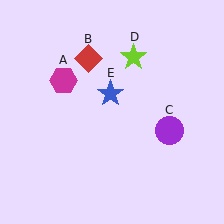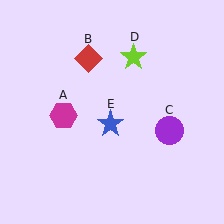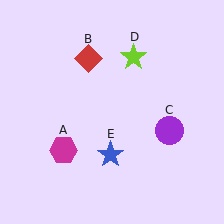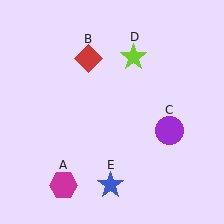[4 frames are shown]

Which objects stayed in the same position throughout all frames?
Red diamond (object B) and purple circle (object C) and lime star (object D) remained stationary.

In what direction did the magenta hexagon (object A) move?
The magenta hexagon (object A) moved down.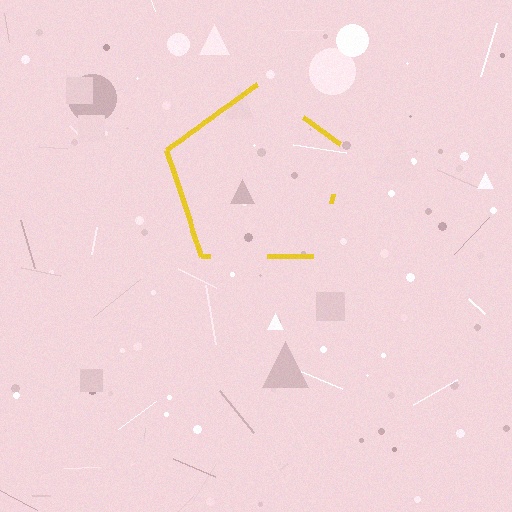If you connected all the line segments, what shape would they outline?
They would outline a pentagon.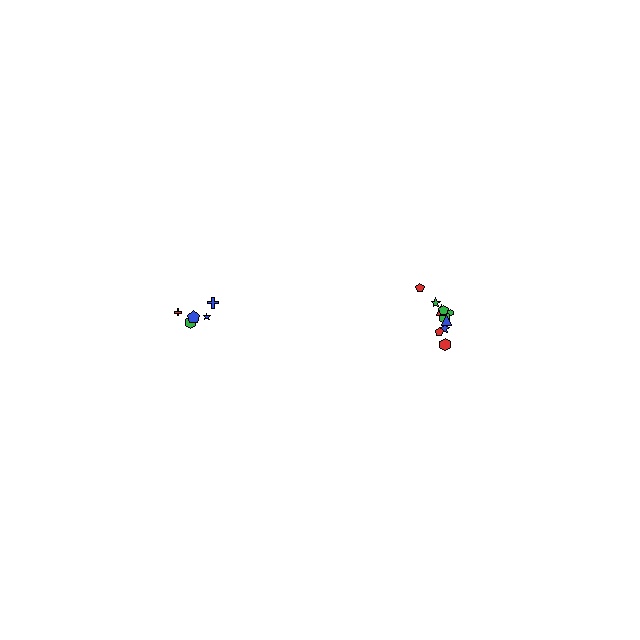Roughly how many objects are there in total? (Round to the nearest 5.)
Roughly 15 objects in total.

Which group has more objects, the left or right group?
The right group.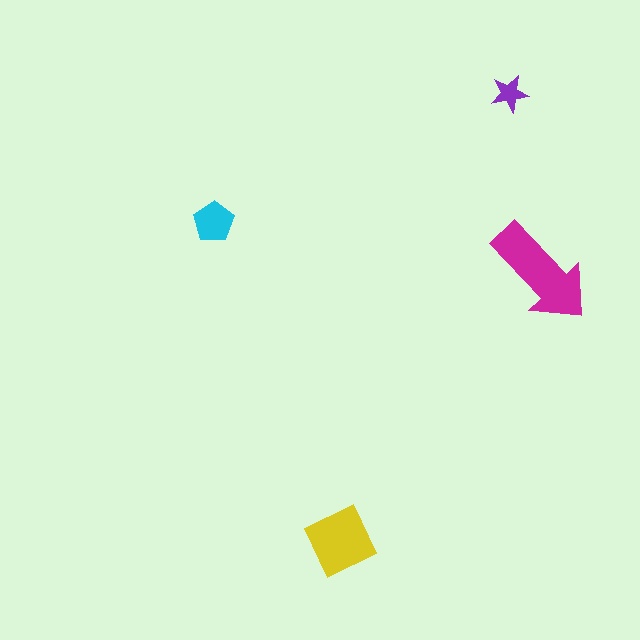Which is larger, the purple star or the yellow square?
The yellow square.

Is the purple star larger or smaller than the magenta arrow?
Smaller.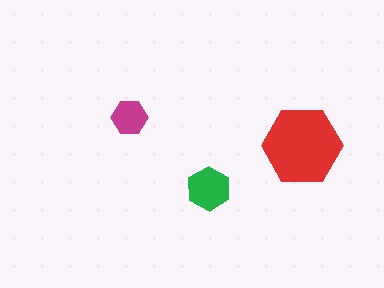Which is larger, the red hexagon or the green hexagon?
The red one.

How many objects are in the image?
There are 3 objects in the image.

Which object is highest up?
The magenta hexagon is topmost.